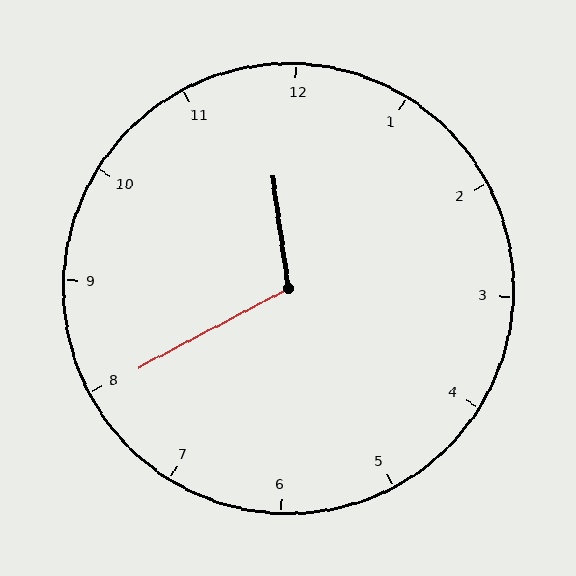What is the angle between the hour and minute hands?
Approximately 110 degrees.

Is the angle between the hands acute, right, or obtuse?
It is obtuse.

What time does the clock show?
11:40.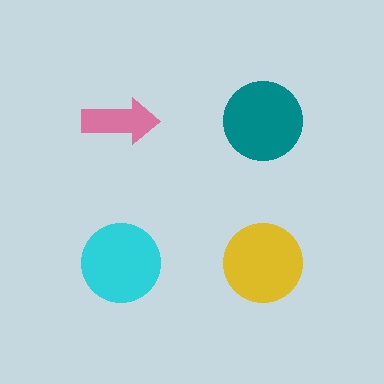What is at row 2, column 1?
A cyan circle.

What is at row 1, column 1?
A pink arrow.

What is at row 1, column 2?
A teal circle.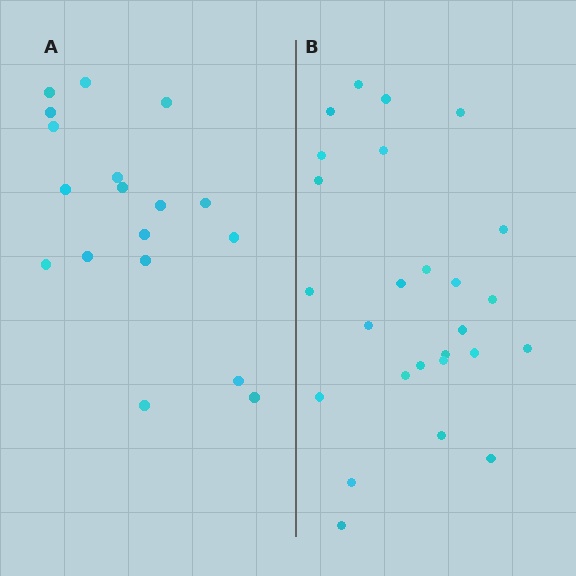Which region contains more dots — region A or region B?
Region B (the right region) has more dots.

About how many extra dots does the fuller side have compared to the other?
Region B has roughly 8 or so more dots than region A.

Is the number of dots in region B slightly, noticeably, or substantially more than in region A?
Region B has noticeably more, but not dramatically so. The ratio is roughly 1.4 to 1.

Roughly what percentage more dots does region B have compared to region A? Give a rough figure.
About 45% more.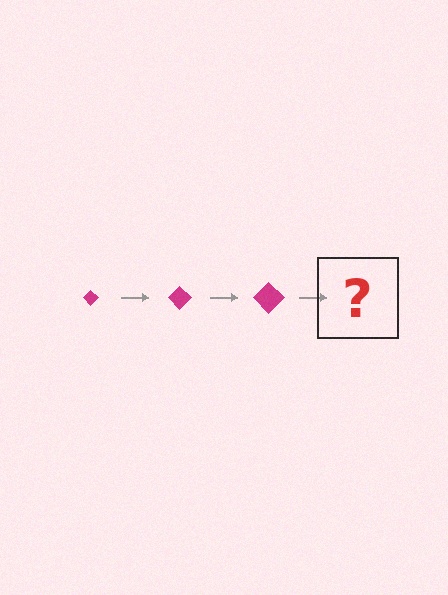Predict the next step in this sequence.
The next step is a magenta diamond, larger than the previous one.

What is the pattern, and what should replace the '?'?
The pattern is that the diamond gets progressively larger each step. The '?' should be a magenta diamond, larger than the previous one.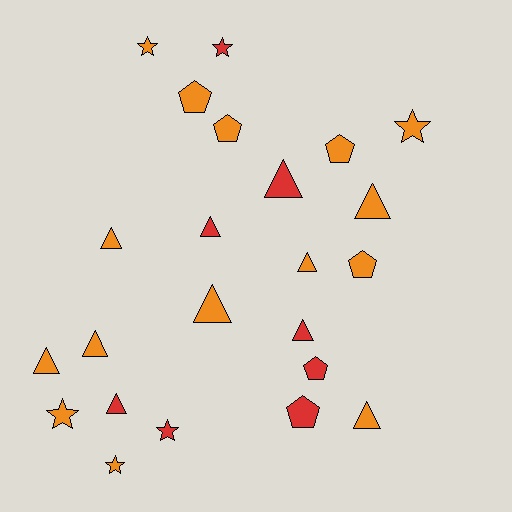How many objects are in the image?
There are 23 objects.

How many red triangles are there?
There are 4 red triangles.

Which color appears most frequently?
Orange, with 15 objects.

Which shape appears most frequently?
Triangle, with 11 objects.